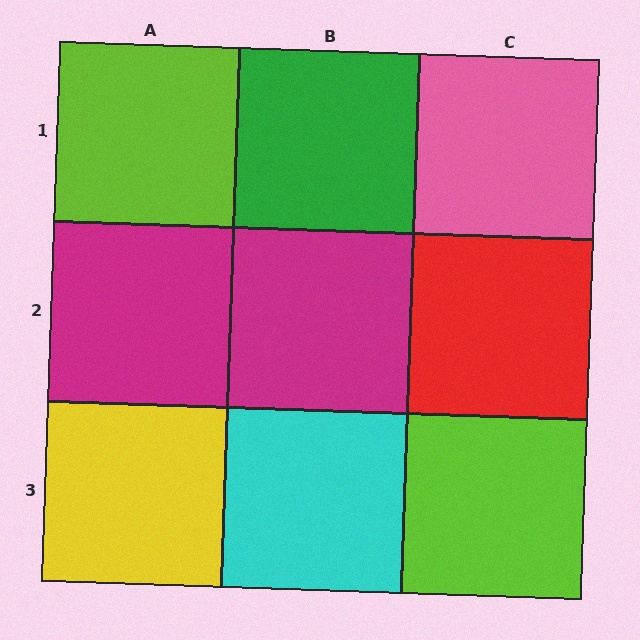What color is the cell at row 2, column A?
Magenta.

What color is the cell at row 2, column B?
Magenta.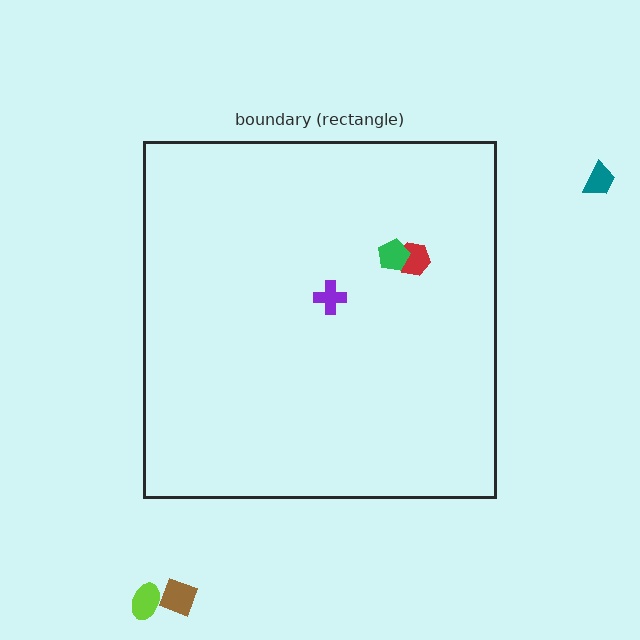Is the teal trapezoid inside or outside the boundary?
Outside.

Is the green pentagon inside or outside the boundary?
Inside.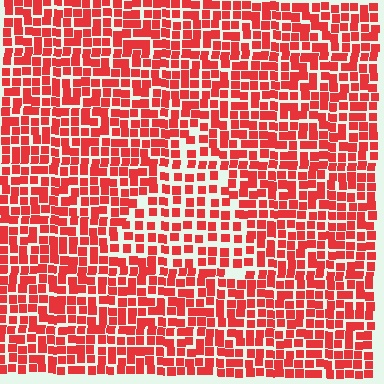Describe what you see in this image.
The image contains small red elements arranged at two different densities. A triangle-shaped region is visible where the elements are less densely packed than the surrounding area.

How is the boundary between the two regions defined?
The boundary is defined by a change in element density (approximately 1.5x ratio). All elements are the same color, size, and shape.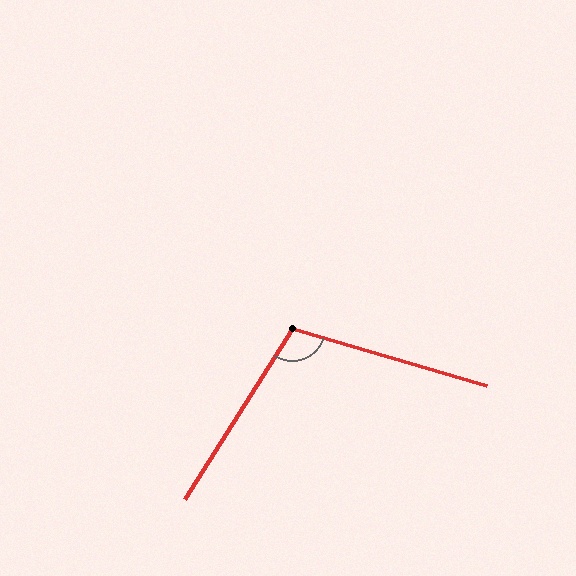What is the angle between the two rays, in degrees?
Approximately 106 degrees.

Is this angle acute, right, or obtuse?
It is obtuse.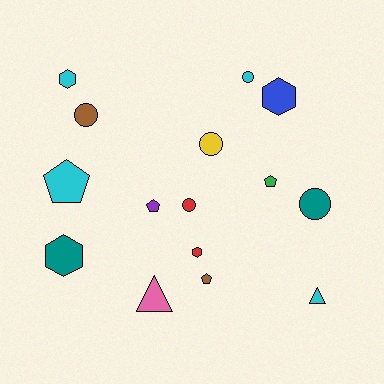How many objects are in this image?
There are 15 objects.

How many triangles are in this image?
There are 2 triangles.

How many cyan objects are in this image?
There are 4 cyan objects.